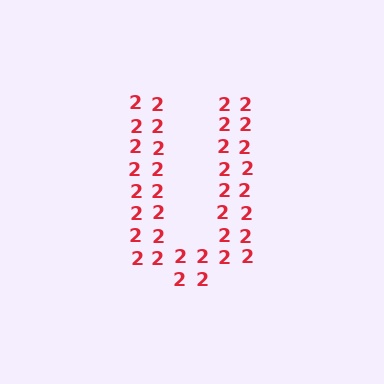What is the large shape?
The large shape is the letter U.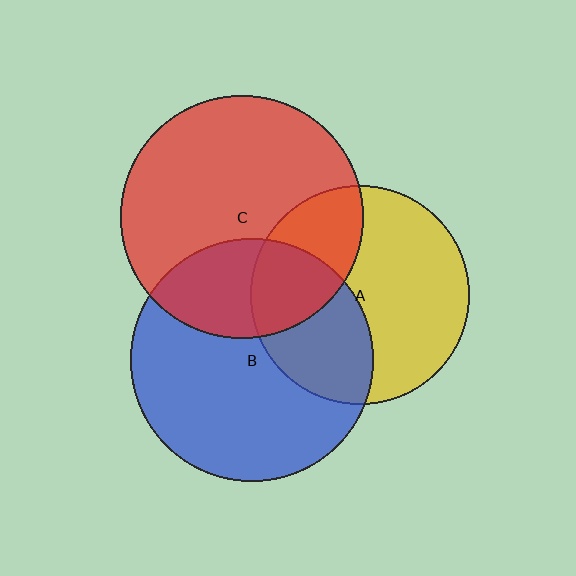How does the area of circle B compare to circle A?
Approximately 1.2 times.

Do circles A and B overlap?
Yes.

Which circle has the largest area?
Circle C (red).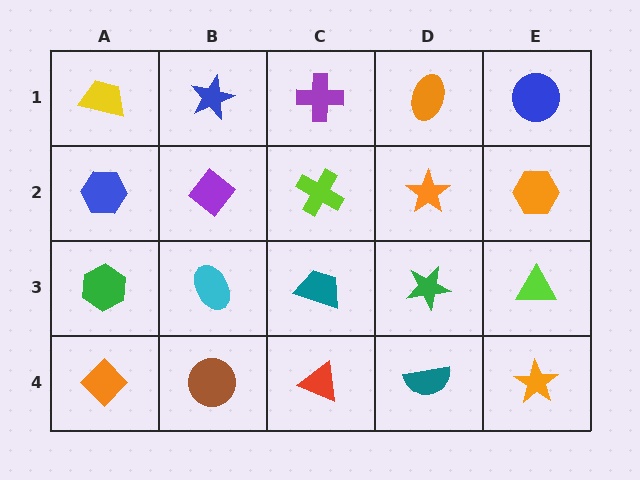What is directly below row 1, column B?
A purple diamond.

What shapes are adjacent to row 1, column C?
A lime cross (row 2, column C), a blue star (row 1, column B), an orange ellipse (row 1, column D).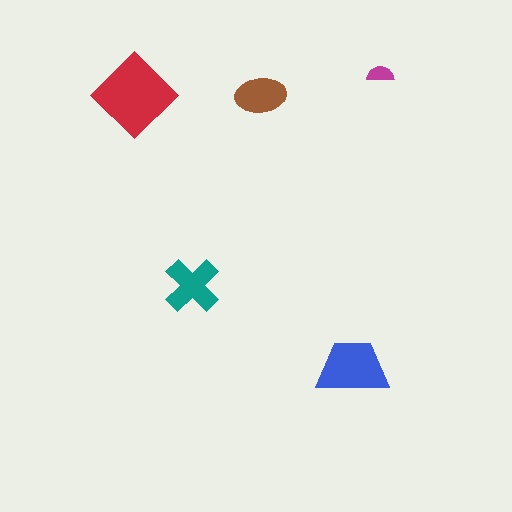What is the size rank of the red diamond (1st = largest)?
1st.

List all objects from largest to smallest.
The red diamond, the blue trapezoid, the teal cross, the brown ellipse, the magenta semicircle.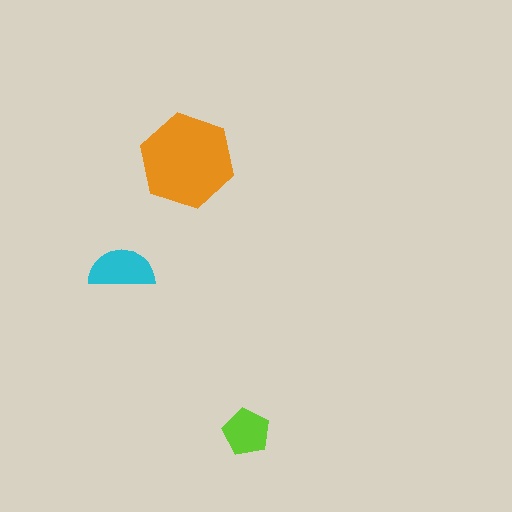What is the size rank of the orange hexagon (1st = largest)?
1st.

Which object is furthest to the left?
The cyan semicircle is leftmost.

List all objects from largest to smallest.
The orange hexagon, the cyan semicircle, the lime pentagon.